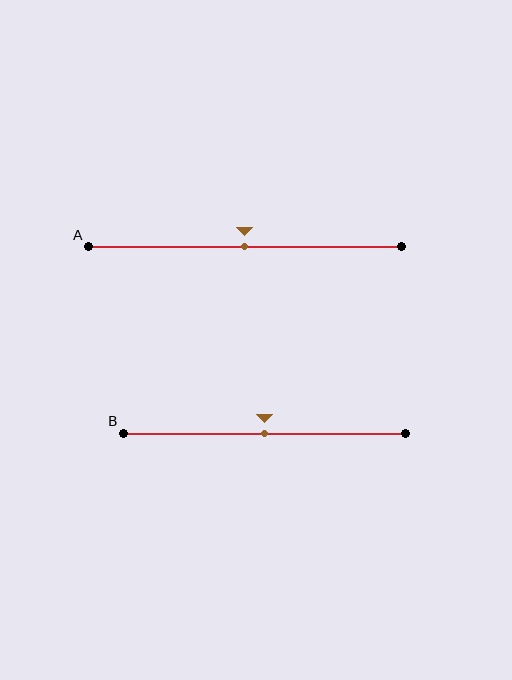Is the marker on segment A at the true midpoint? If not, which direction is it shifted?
Yes, the marker on segment A is at the true midpoint.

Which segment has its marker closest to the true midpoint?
Segment A has its marker closest to the true midpoint.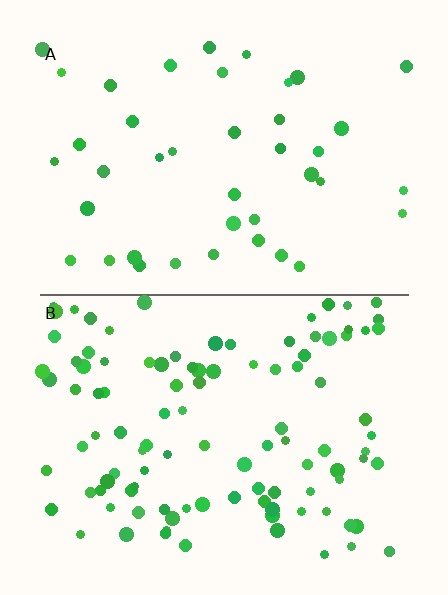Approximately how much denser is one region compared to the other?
Approximately 2.6× — region B over region A.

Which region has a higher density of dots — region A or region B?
B (the bottom).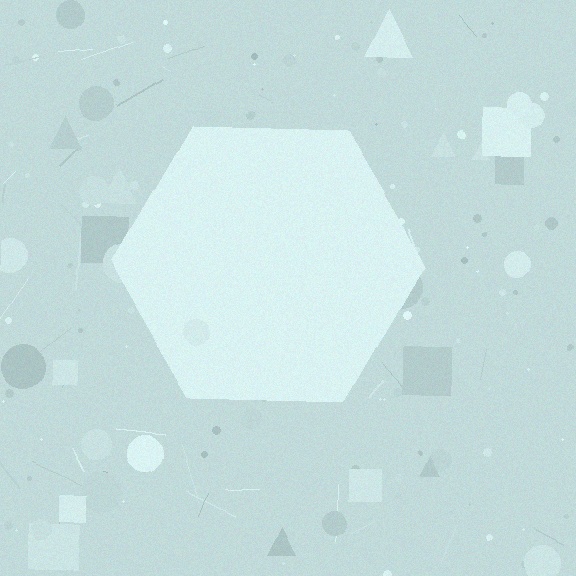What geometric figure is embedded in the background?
A hexagon is embedded in the background.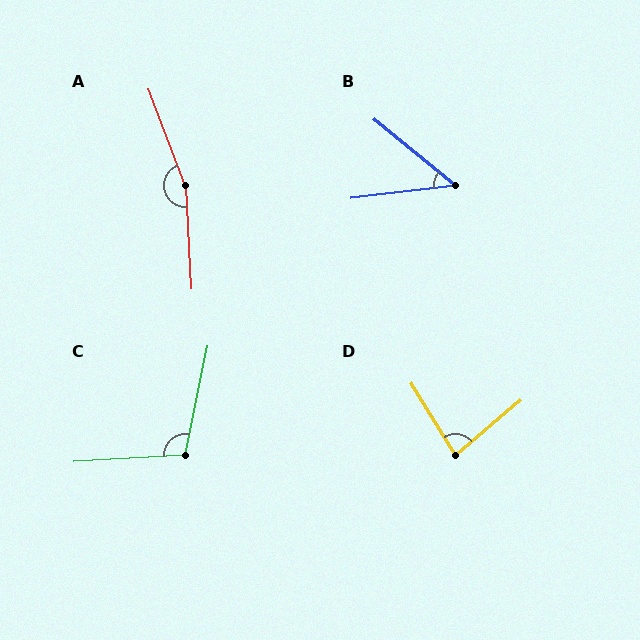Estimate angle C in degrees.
Approximately 105 degrees.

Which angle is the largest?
A, at approximately 162 degrees.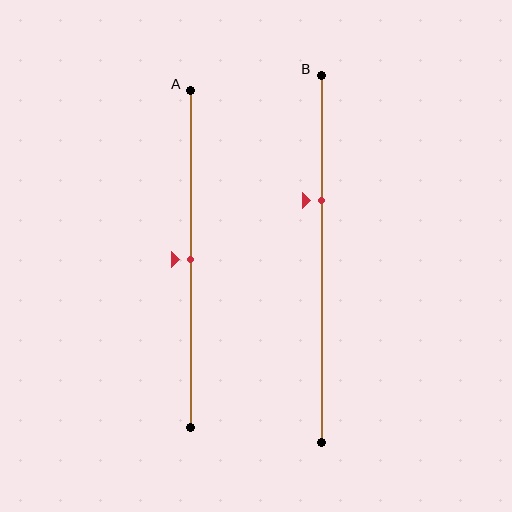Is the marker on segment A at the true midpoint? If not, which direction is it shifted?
Yes, the marker on segment A is at the true midpoint.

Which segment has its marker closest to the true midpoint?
Segment A has its marker closest to the true midpoint.